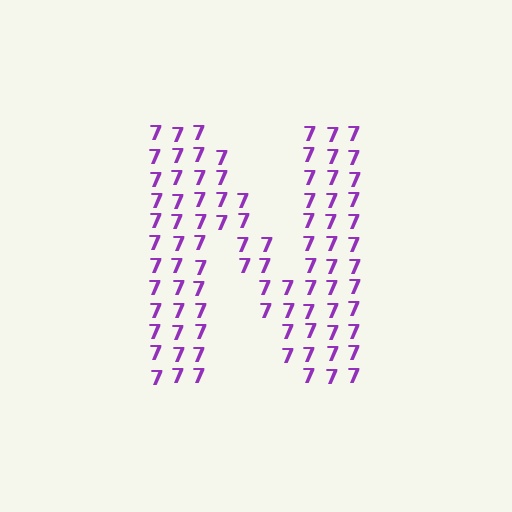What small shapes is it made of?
It is made of small digit 7's.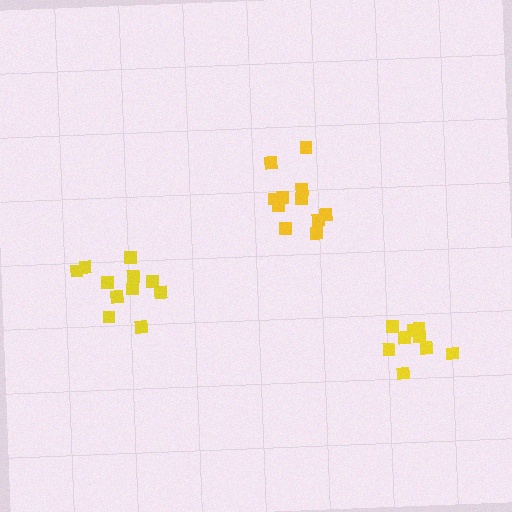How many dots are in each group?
Group 1: 11 dots, Group 2: 11 dots, Group 3: 9 dots (31 total).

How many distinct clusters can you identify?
There are 3 distinct clusters.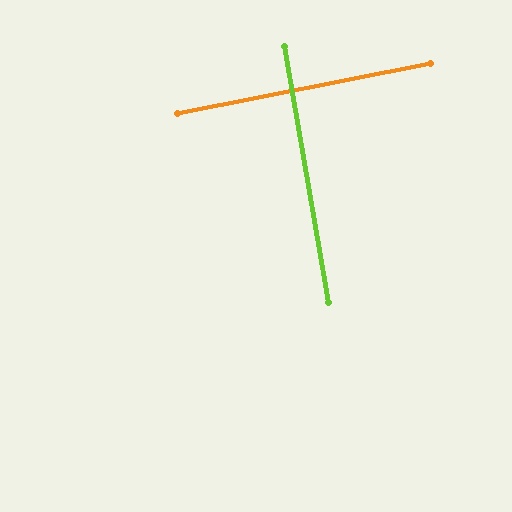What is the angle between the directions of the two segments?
Approximately 88 degrees.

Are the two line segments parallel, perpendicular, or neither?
Perpendicular — they meet at approximately 88°.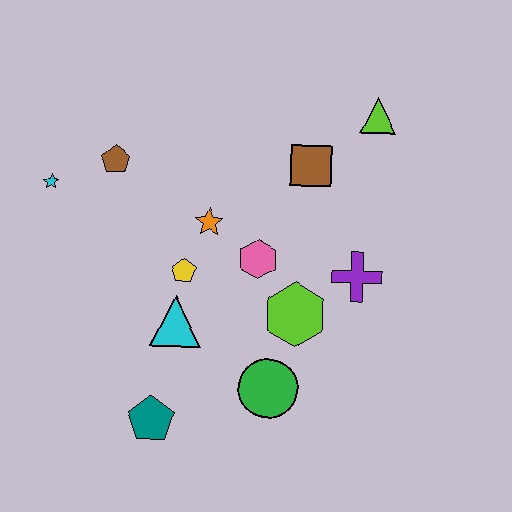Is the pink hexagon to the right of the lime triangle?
No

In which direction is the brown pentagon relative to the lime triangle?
The brown pentagon is to the left of the lime triangle.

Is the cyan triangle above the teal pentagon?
Yes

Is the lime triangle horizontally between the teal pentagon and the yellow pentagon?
No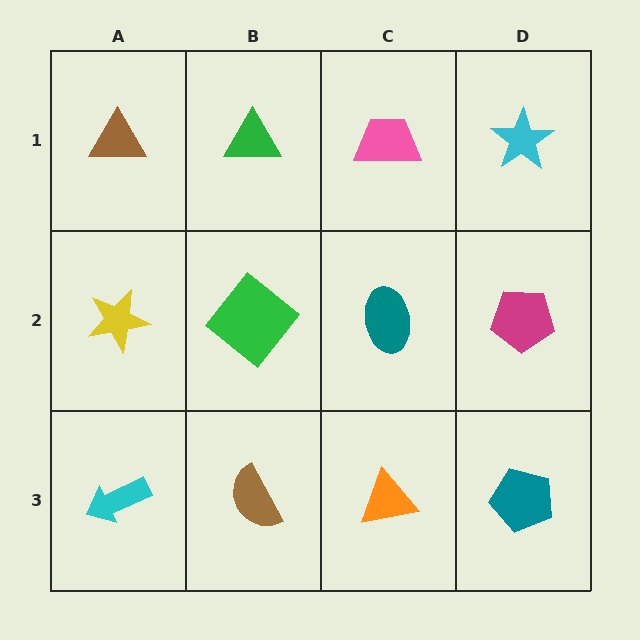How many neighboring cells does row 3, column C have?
3.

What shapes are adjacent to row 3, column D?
A magenta pentagon (row 2, column D), an orange triangle (row 3, column C).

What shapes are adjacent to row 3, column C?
A teal ellipse (row 2, column C), a brown semicircle (row 3, column B), a teal pentagon (row 3, column D).